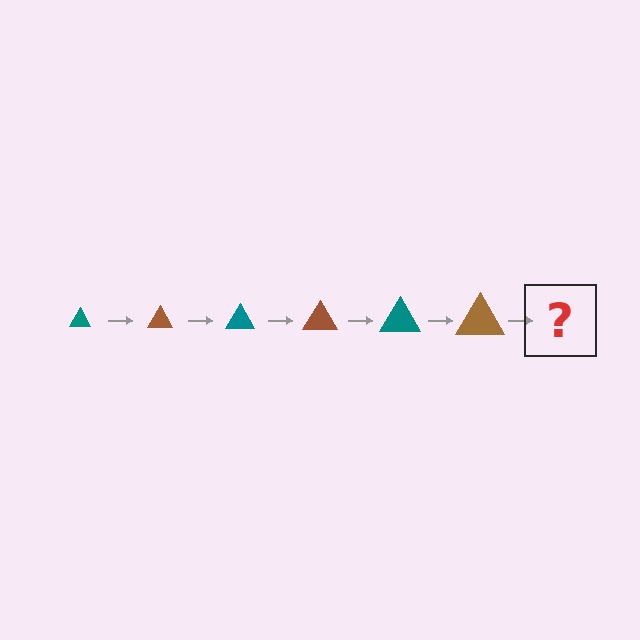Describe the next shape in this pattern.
It should be a teal triangle, larger than the previous one.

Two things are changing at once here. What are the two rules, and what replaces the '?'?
The two rules are that the triangle grows larger each step and the color cycles through teal and brown. The '?' should be a teal triangle, larger than the previous one.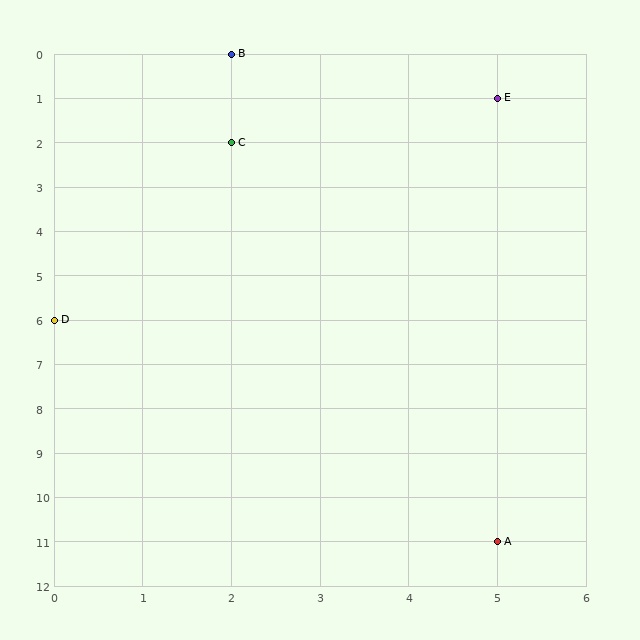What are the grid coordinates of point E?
Point E is at grid coordinates (5, 1).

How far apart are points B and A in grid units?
Points B and A are 3 columns and 11 rows apart (about 11.4 grid units diagonally).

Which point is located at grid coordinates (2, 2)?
Point C is at (2, 2).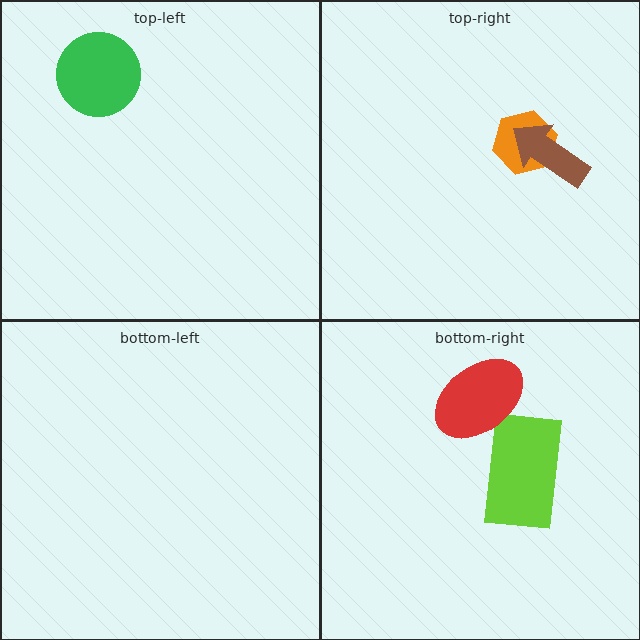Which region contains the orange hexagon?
The top-right region.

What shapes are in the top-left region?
The green circle.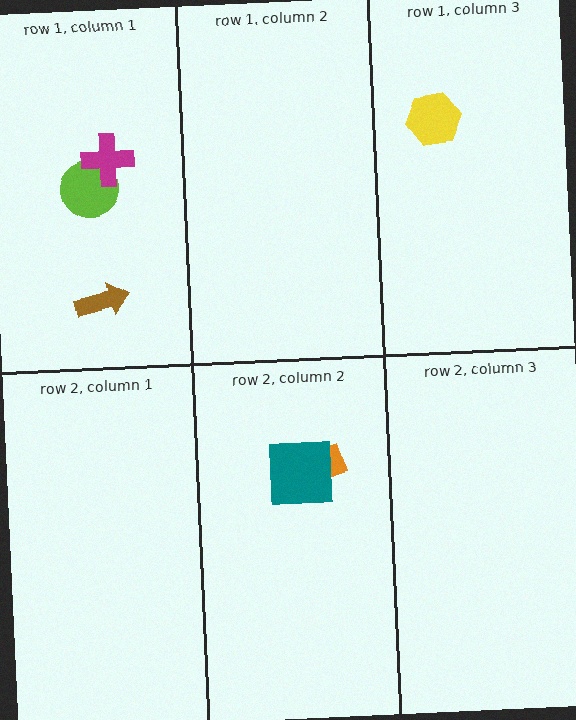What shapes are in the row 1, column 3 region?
The yellow hexagon.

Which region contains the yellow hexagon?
The row 1, column 3 region.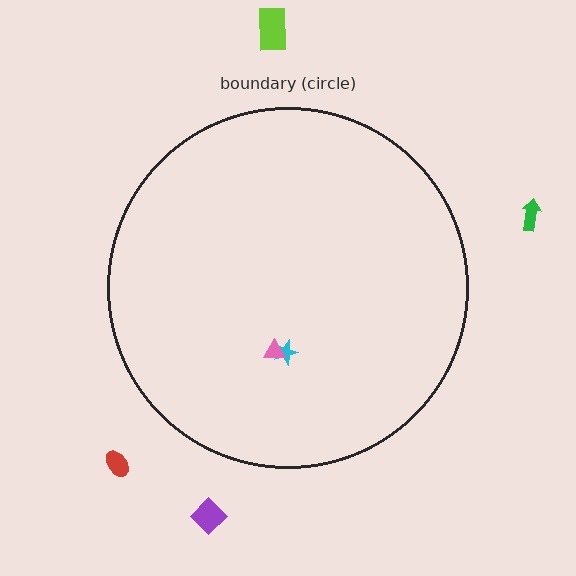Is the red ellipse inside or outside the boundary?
Outside.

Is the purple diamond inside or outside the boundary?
Outside.